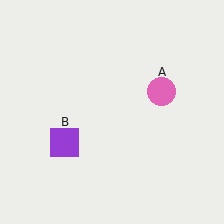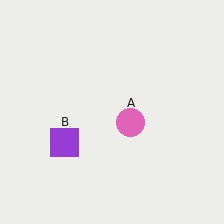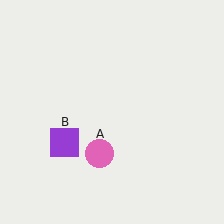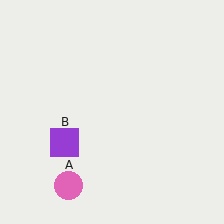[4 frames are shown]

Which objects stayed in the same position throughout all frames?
Purple square (object B) remained stationary.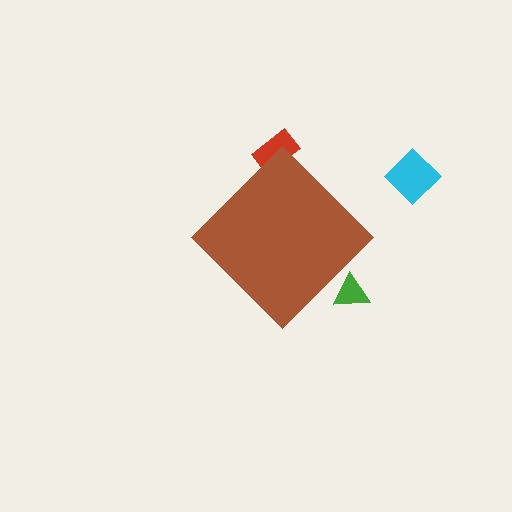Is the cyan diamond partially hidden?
No, the cyan diamond is fully visible.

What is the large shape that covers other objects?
A brown diamond.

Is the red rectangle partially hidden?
Yes, the red rectangle is partially hidden behind the brown diamond.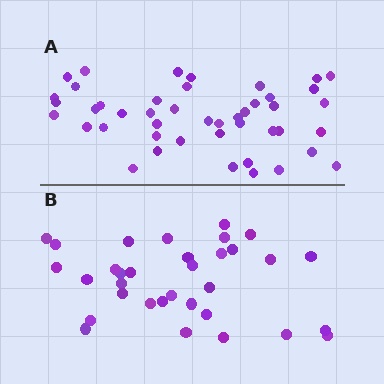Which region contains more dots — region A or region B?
Region A (the top region) has more dots.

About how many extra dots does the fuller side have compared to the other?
Region A has roughly 12 or so more dots than region B.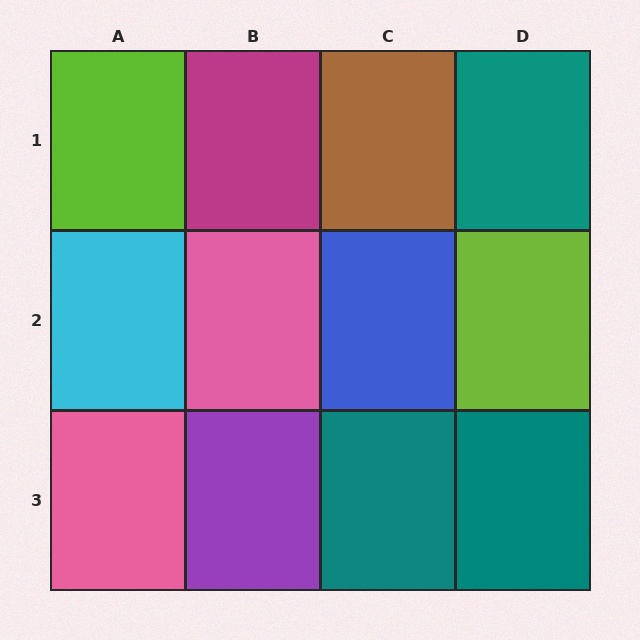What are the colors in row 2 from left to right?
Cyan, pink, blue, lime.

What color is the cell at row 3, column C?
Teal.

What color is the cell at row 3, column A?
Pink.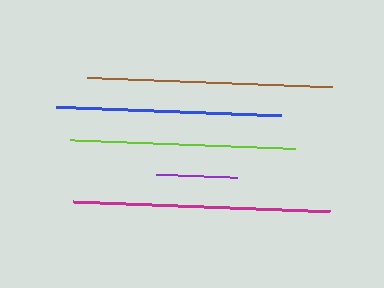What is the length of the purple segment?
The purple segment is approximately 81 pixels long.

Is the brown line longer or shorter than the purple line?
The brown line is longer than the purple line.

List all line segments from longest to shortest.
From longest to shortest: magenta, brown, blue, lime, purple.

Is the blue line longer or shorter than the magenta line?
The magenta line is longer than the blue line.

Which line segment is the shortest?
The purple line is the shortest at approximately 81 pixels.